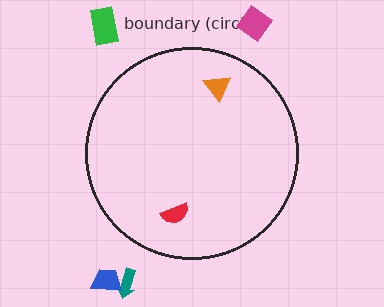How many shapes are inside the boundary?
2 inside, 4 outside.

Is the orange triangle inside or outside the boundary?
Inside.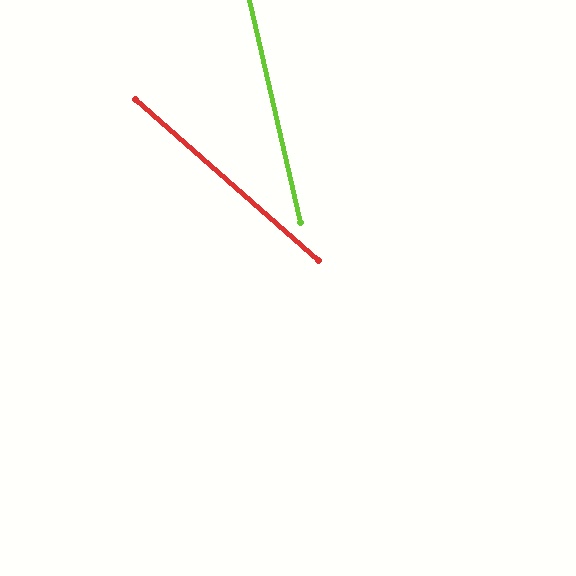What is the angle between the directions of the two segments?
Approximately 36 degrees.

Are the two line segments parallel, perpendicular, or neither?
Neither parallel nor perpendicular — they differ by about 36°.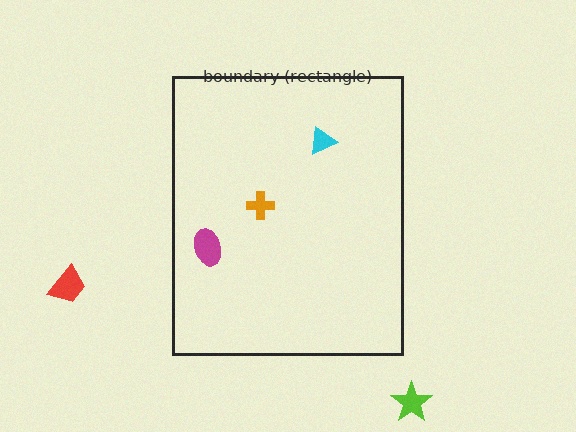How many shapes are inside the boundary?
3 inside, 2 outside.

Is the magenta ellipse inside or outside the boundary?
Inside.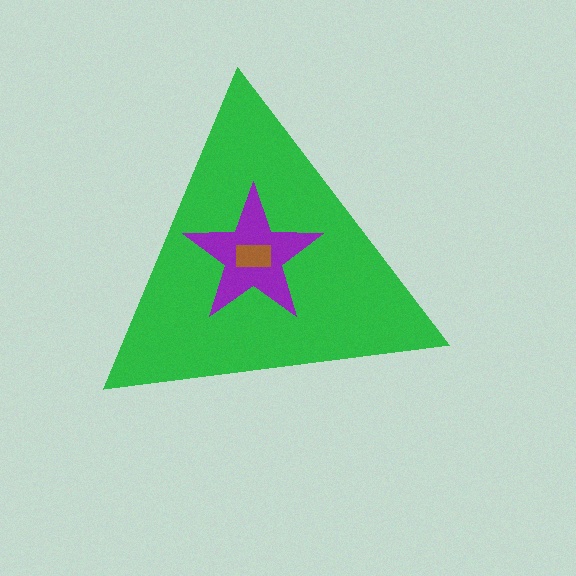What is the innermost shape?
The brown rectangle.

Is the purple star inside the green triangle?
Yes.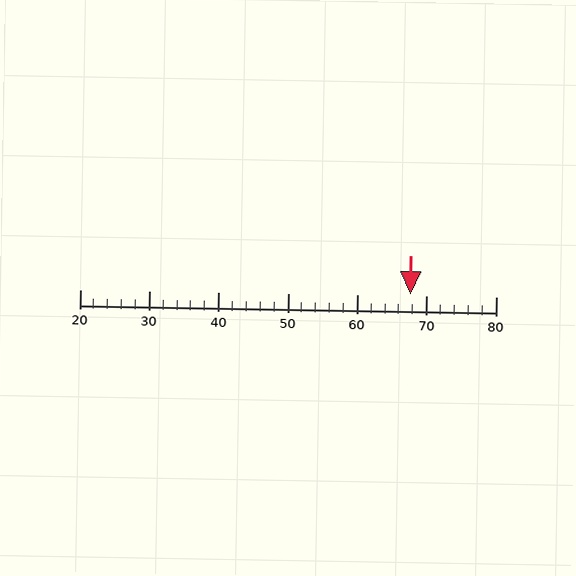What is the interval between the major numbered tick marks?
The major tick marks are spaced 10 units apart.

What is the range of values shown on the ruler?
The ruler shows values from 20 to 80.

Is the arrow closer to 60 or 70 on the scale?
The arrow is closer to 70.